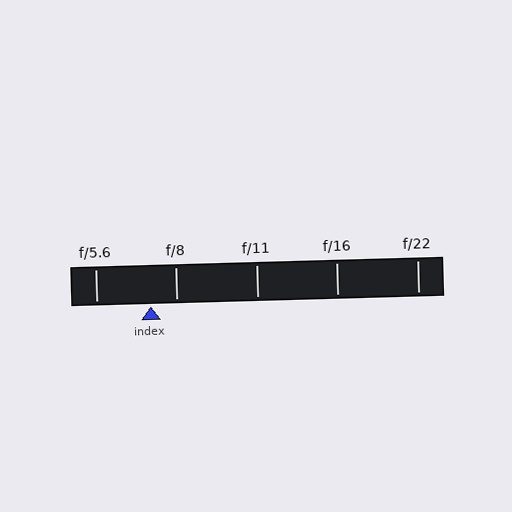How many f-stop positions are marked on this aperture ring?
There are 5 f-stop positions marked.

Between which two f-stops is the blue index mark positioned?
The index mark is between f/5.6 and f/8.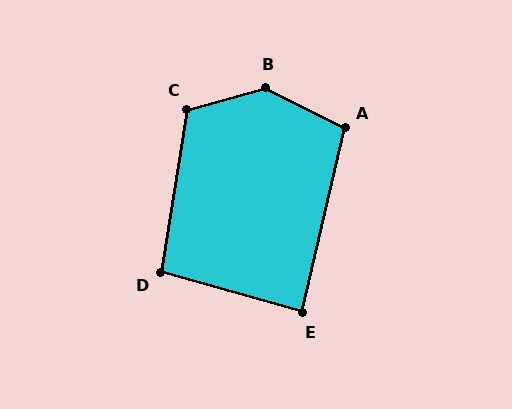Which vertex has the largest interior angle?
B, at approximately 137 degrees.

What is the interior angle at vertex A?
Approximately 104 degrees (obtuse).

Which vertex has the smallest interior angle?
E, at approximately 87 degrees.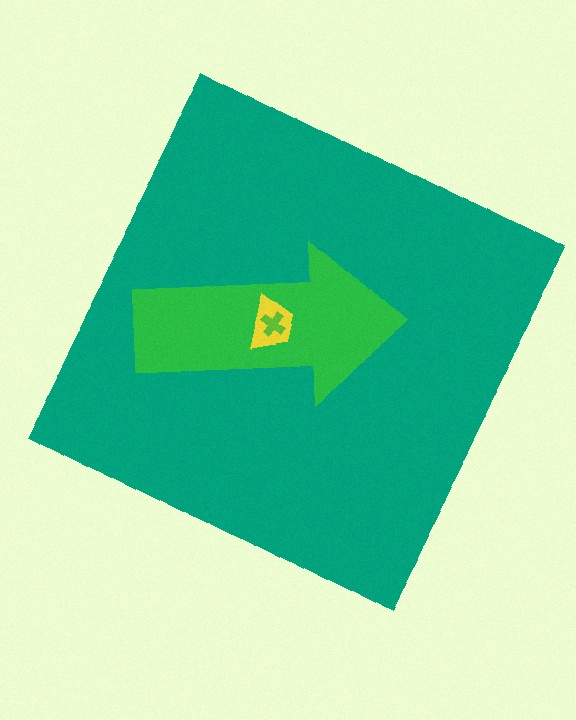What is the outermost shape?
The teal square.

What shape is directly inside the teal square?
The green arrow.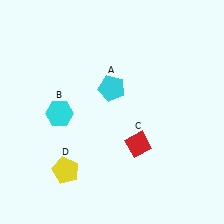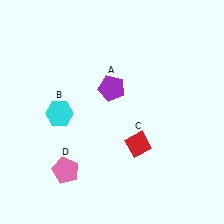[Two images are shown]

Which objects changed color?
A changed from cyan to purple. D changed from yellow to pink.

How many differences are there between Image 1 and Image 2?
There are 2 differences between the two images.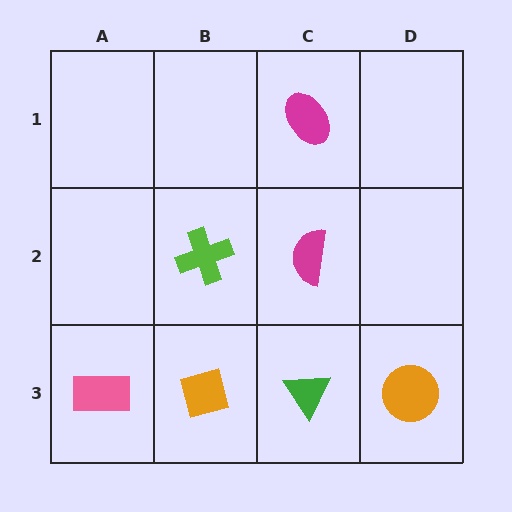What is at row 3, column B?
An orange square.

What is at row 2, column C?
A magenta semicircle.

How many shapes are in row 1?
1 shape.